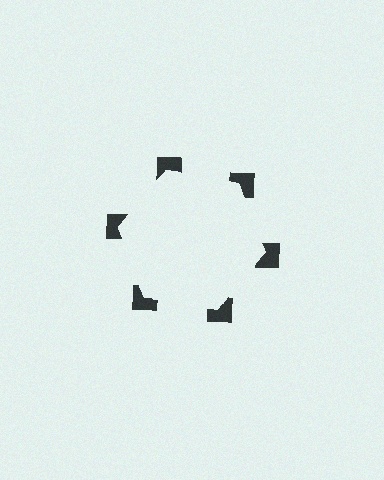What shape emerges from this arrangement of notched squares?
An illusory hexagon — its edges are inferred from the aligned wedge cuts in the notched squares, not physically drawn.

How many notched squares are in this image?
There are 6 — one at each vertex of the illusory hexagon.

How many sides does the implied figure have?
6 sides.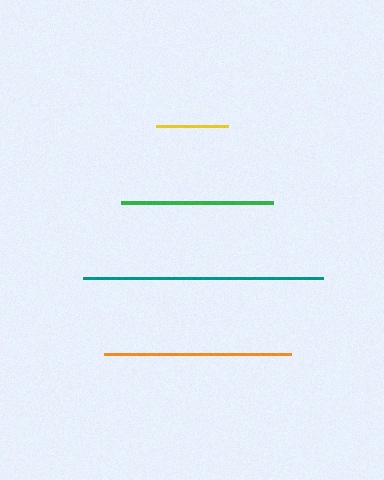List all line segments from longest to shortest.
From longest to shortest: teal, orange, green, yellow.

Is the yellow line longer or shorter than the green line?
The green line is longer than the yellow line.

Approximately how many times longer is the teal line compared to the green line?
The teal line is approximately 1.6 times the length of the green line.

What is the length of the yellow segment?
The yellow segment is approximately 72 pixels long.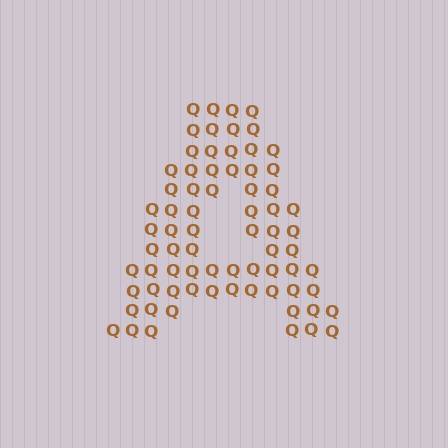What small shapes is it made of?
It is made of small letter Q's.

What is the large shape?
The large shape is the letter A.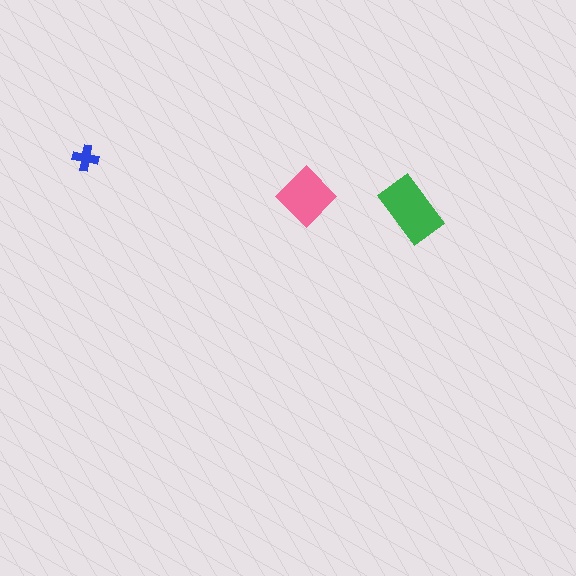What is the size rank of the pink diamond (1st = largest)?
2nd.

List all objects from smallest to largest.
The blue cross, the pink diamond, the green rectangle.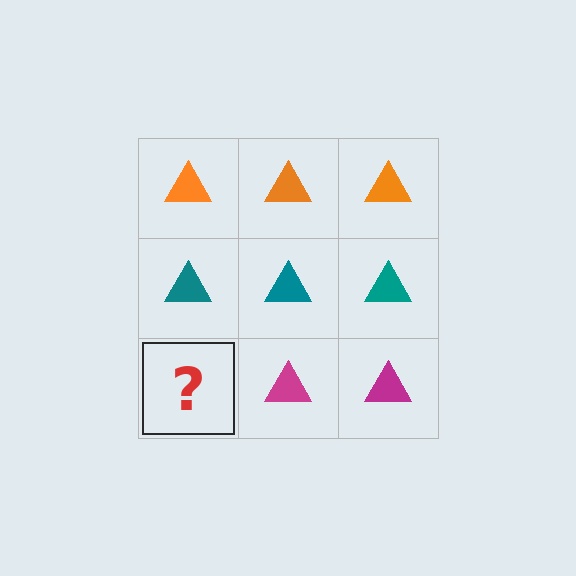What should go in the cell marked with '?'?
The missing cell should contain a magenta triangle.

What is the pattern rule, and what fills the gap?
The rule is that each row has a consistent color. The gap should be filled with a magenta triangle.